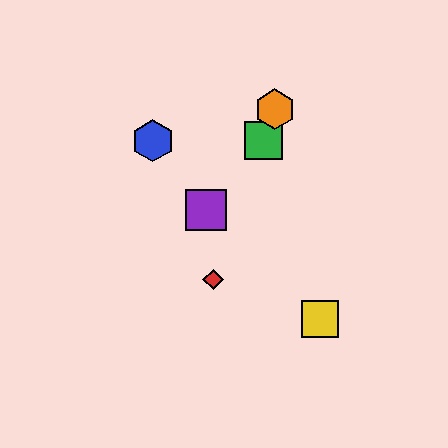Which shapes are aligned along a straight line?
The red diamond, the green square, the orange hexagon are aligned along a straight line.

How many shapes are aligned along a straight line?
3 shapes (the red diamond, the green square, the orange hexagon) are aligned along a straight line.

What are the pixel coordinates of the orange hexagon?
The orange hexagon is at (275, 109).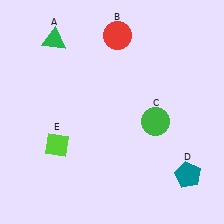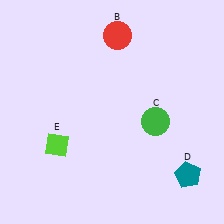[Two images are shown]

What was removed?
The green triangle (A) was removed in Image 2.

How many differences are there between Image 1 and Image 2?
There is 1 difference between the two images.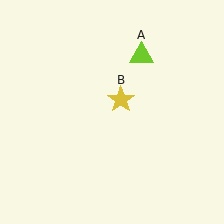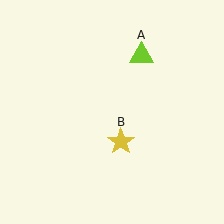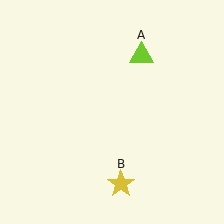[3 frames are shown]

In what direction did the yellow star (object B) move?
The yellow star (object B) moved down.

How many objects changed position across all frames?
1 object changed position: yellow star (object B).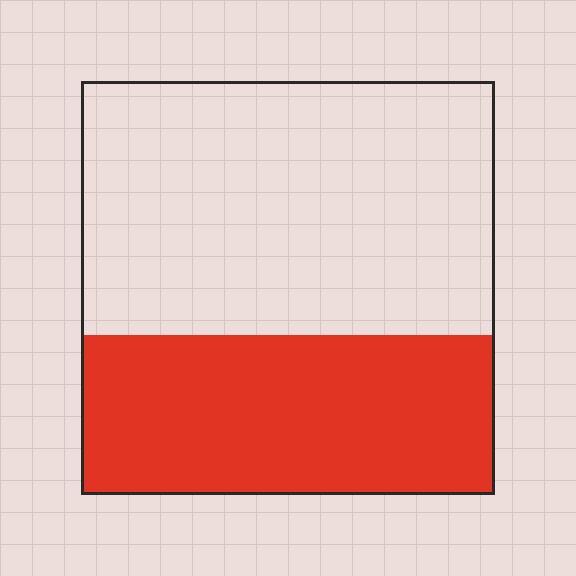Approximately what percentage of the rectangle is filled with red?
Approximately 40%.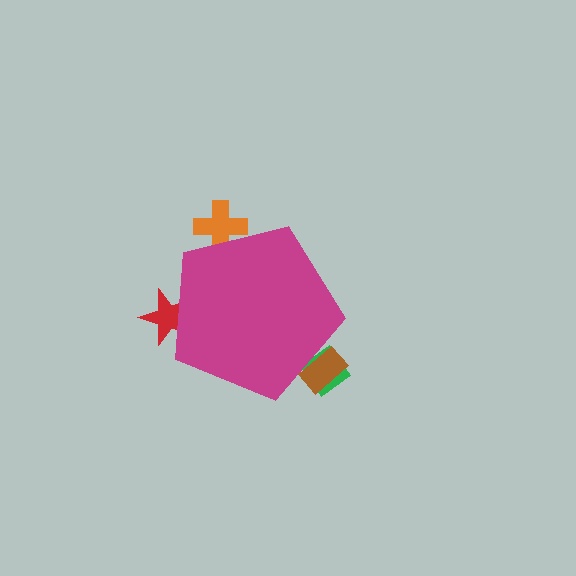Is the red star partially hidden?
Yes, the red star is partially hidden behind the magenta pentagon.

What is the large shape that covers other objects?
A magenta pentagon.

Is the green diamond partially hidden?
Yes, the green diamond is partially hidden behind the magenta pentagon.